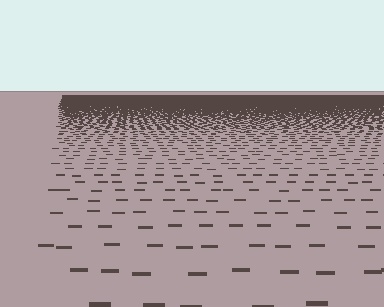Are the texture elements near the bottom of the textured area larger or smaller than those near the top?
Larger. Near the bottom, elements are closer to the viewer and appear at a bigger on-screen size.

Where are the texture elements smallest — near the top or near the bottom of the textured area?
Near the top.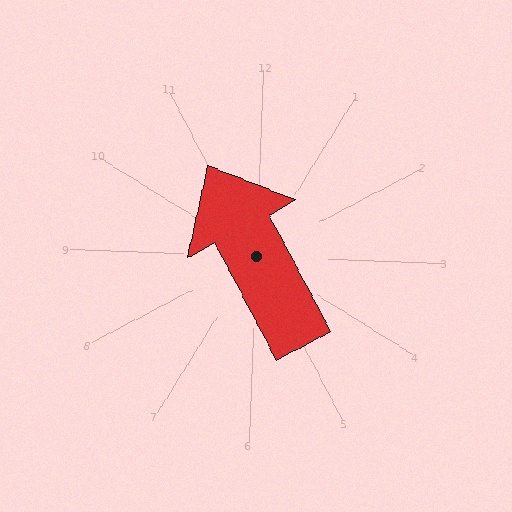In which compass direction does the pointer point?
Northwest.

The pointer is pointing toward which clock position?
Roughly 11 o'clock.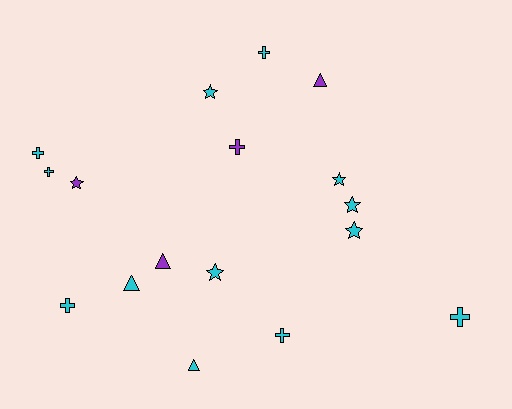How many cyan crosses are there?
There are 6 cyan crosses.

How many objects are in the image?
There are 17 objects.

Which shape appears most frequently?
Cross, with 7 objects.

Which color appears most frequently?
Cyan, with 13 objects.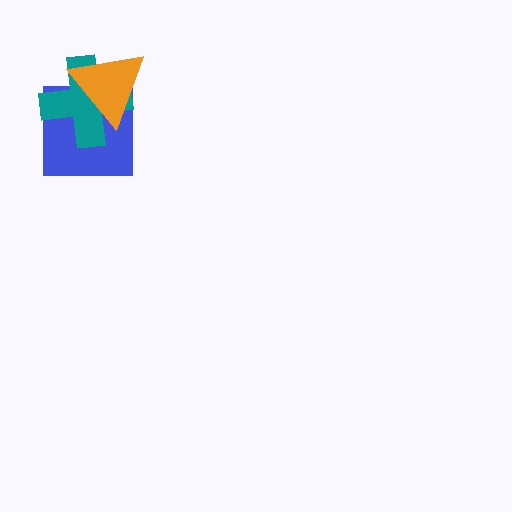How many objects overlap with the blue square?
2 objects overlap with the blue square.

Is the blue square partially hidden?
Yes, it is partially covered by another shape.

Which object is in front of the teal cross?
The orange triangle is in front of the teal cross.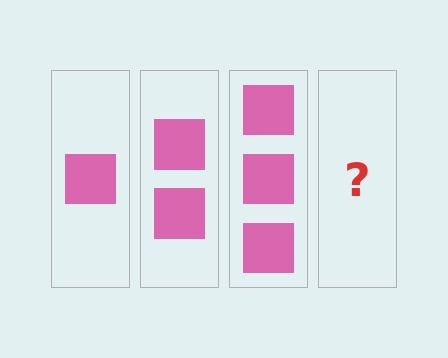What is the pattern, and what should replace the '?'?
The pattern is that each step adds one more square. The '?' should be 4 squares.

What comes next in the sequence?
The next element should be 4 squares.